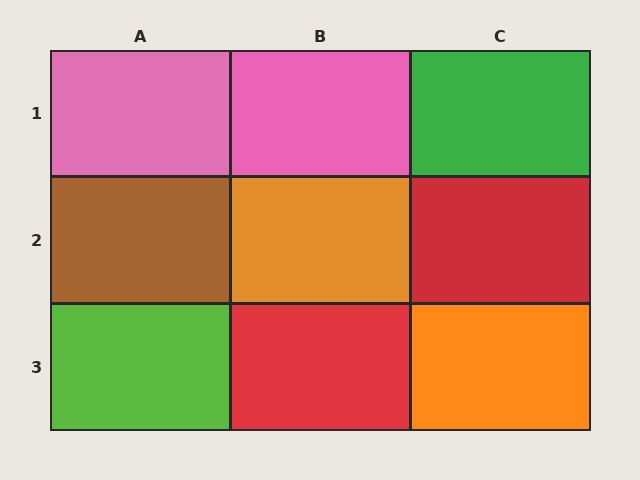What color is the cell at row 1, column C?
Green.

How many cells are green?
1 cell is green.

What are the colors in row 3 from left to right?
Lime, red, orange.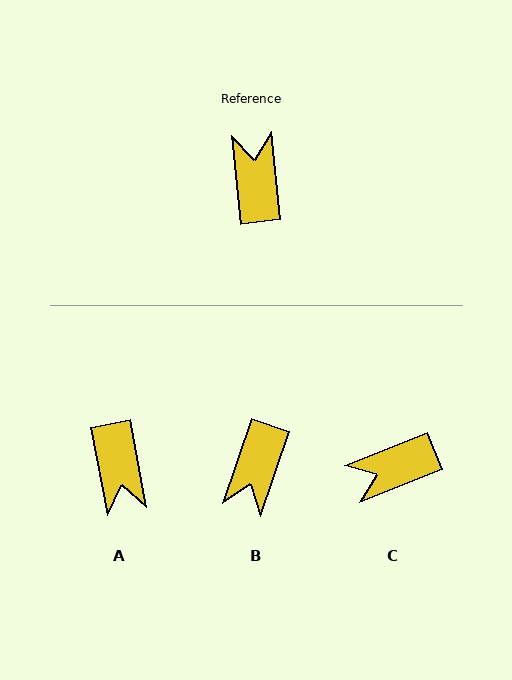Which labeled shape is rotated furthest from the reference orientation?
A, about 175 degrees away.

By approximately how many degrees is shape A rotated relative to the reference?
Approximately 175 degrees clockwise.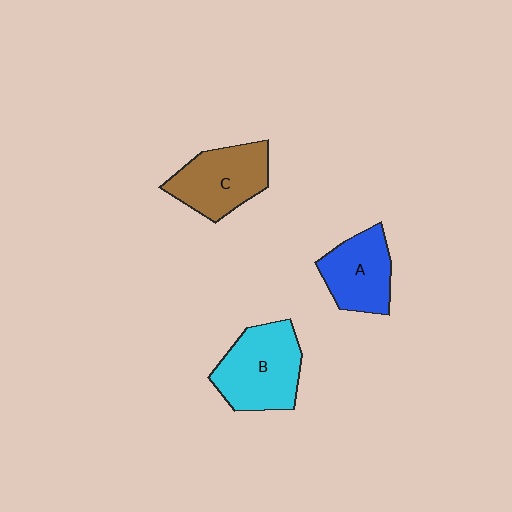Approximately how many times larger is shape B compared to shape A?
Approximately 1.3 times.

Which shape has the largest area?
Shape B (cyan).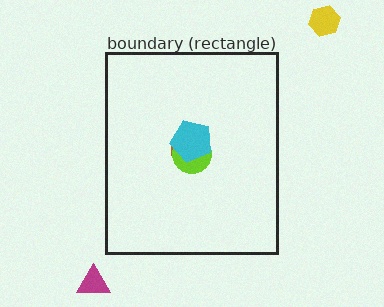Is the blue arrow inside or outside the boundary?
Inside.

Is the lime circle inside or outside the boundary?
Inside.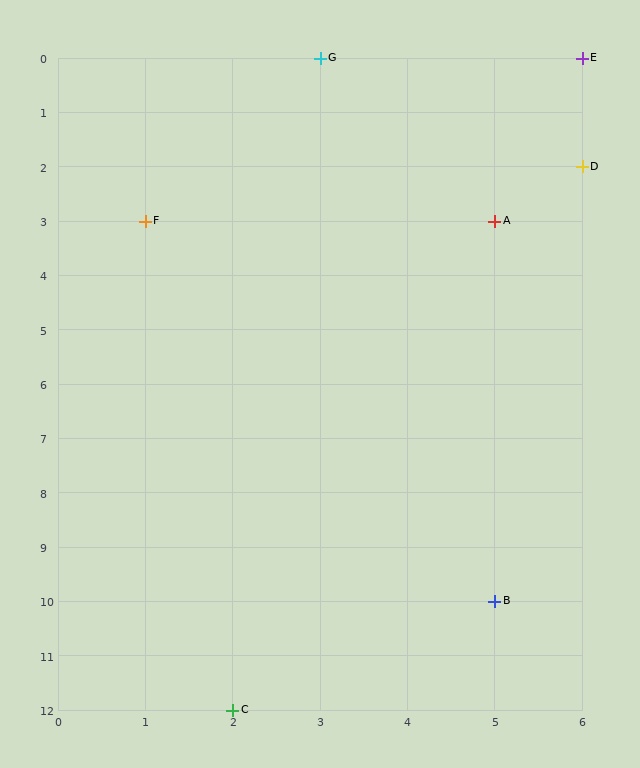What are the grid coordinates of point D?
Point D is at grid coordinates (6, 2).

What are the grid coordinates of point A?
Point A is at grid coordinates (5, 3).